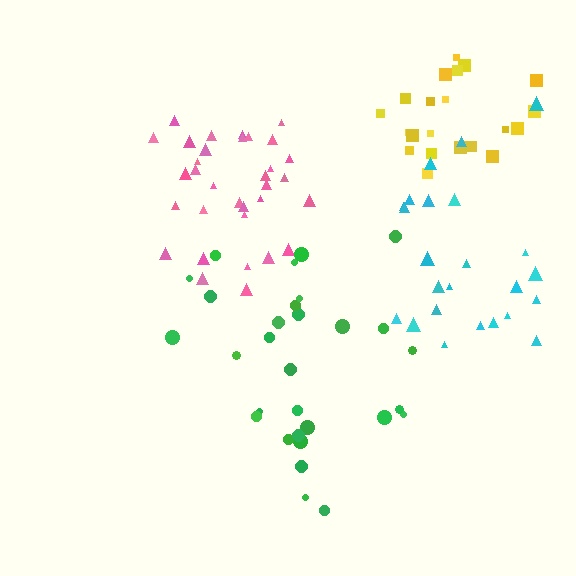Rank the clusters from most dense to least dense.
yellow, pink, green, cyan.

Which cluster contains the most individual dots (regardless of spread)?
Pink (33).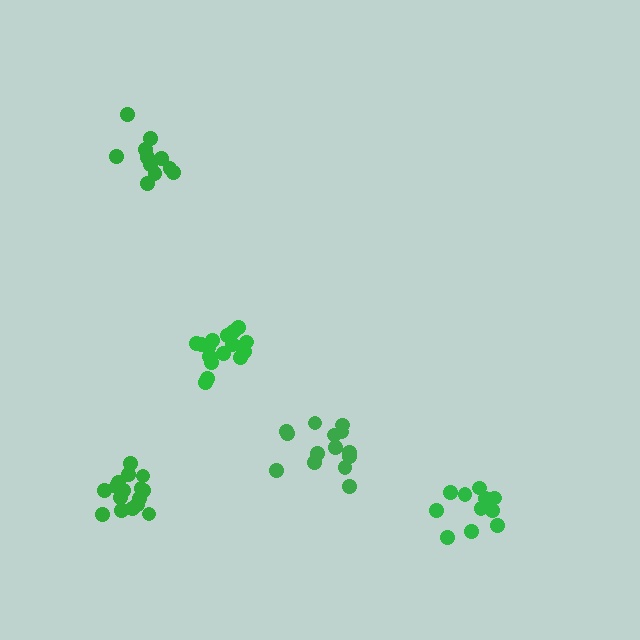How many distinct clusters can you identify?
There are 5 distinct clusters.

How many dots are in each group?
Group 1: 16 dots, Group 2: 13 dots, Group 3: 16 dots, Group 4: 14 dots, Group 5: 11 dots (70 total).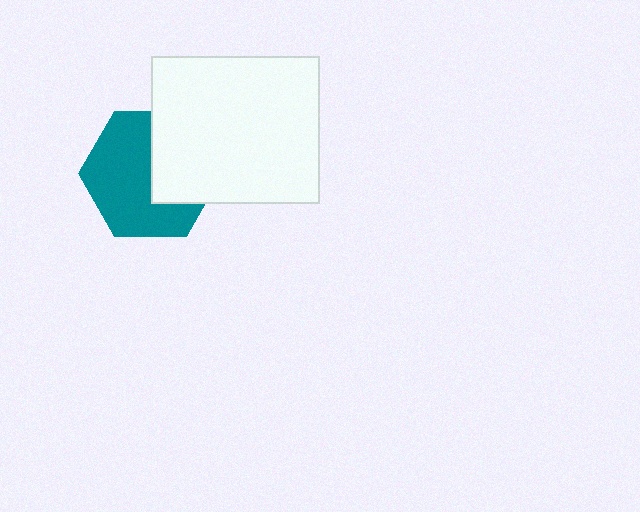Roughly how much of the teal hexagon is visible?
About half of it is visible (roughly 62%).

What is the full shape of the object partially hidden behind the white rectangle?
The partially hidden object is a teal hexagon.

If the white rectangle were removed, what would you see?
You would see the complete teal hexagon.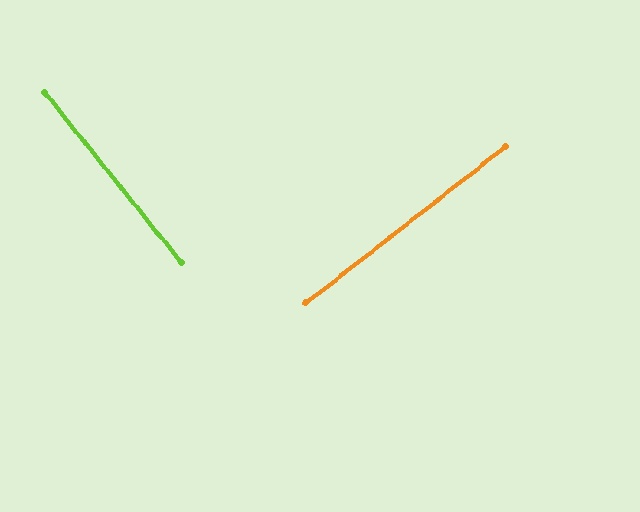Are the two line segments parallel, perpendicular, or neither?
Perpendicular — they meet at approximately 89°.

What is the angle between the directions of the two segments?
Approximately 89 degrees.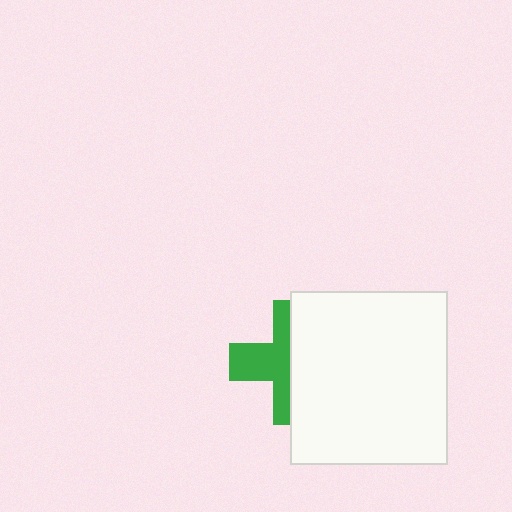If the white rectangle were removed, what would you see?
You would see the complete green cross.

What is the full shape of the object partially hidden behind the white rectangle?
The partially hidden object is a green cross.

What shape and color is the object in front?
The object in front is a white rectangle.